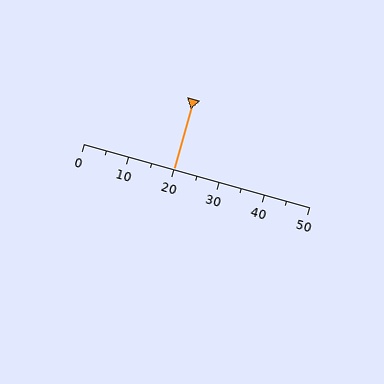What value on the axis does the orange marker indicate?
The marker indicates approximately 20.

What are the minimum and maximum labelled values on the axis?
The axis runs from 0 to 50.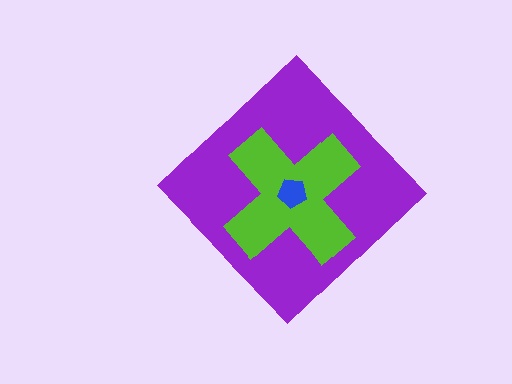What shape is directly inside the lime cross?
The blue pentagon.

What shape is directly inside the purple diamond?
The lime cross.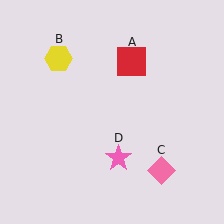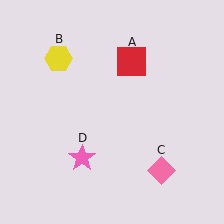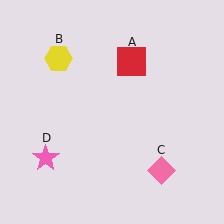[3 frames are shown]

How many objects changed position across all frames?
1 object changed position: pink star (object D).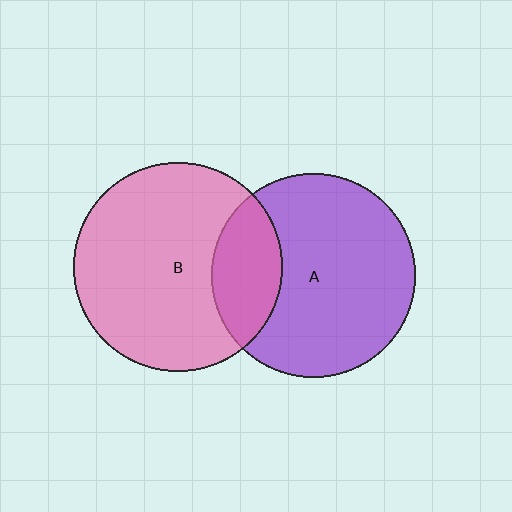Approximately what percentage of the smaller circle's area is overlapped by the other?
Approximately 25%.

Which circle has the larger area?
Circle B (pink).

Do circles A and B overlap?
Yes.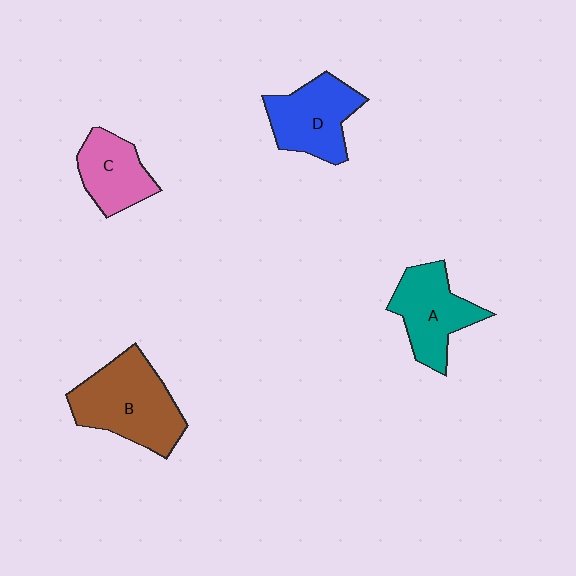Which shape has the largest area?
Shape B (brown).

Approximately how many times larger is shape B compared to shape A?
Approximately 1.3 times.